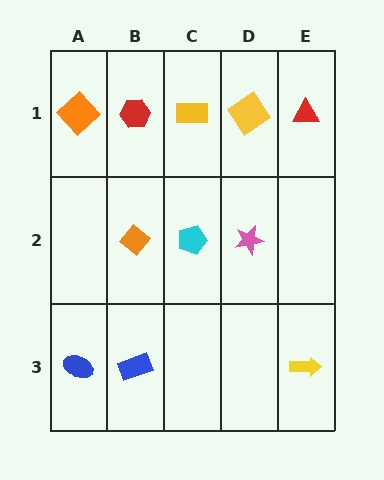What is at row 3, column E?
A yellow arrow.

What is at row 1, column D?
A yellow diamond.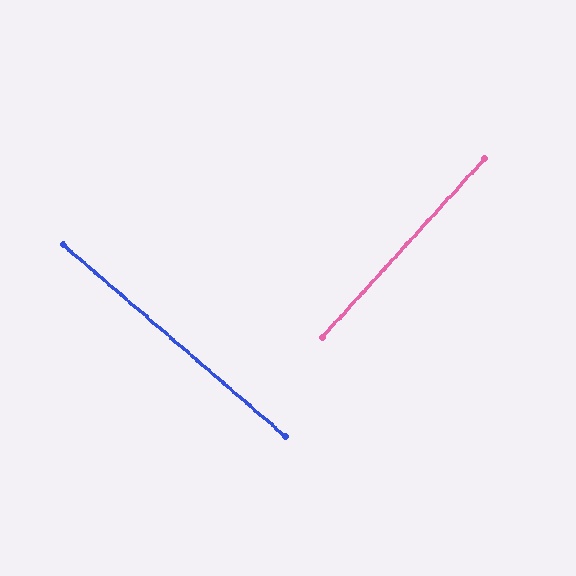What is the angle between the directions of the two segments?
Approximately 89 degrees.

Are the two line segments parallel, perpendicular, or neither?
Perpendicular — they meet at approximately 89°.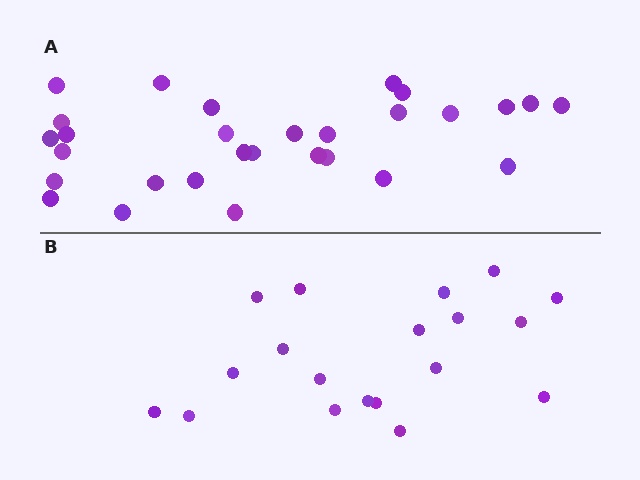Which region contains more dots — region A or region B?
Region A (the top region) has more dots.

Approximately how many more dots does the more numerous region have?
Region A has roughly 10 or so more dots than region B.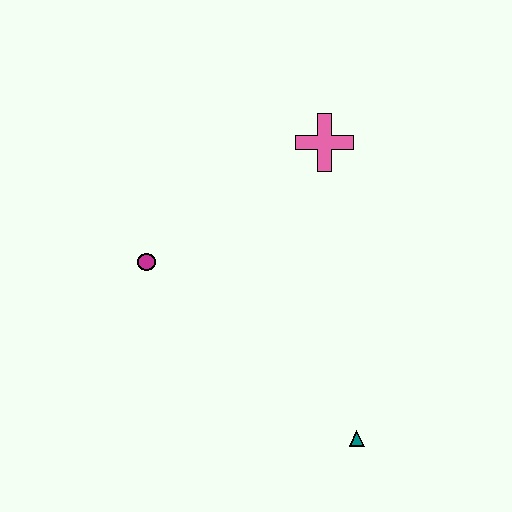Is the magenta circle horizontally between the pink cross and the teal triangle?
No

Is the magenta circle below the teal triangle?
No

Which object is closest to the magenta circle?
The pink cross is closest to the magenta circle.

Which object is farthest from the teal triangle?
The pink cross is farthest from the teal triangle.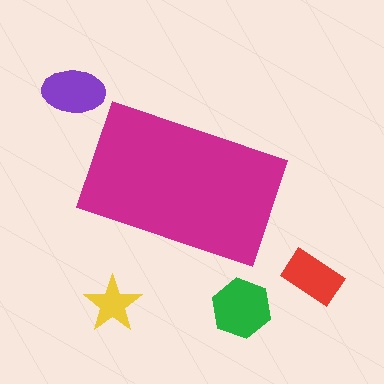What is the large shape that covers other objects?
A magenta rectangle.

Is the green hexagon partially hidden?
No, the green hexagon is fully visible.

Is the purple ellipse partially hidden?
No, the purple ellipse is fully visible.